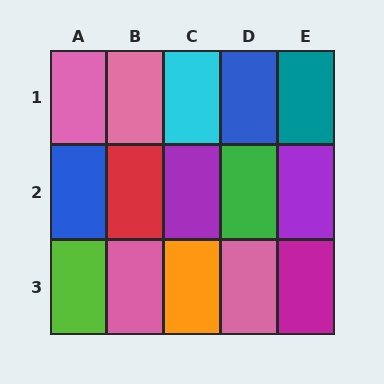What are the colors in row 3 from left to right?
Lime, pink, orange, pink, magenta.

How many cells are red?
1 cell is red.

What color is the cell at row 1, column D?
Blue.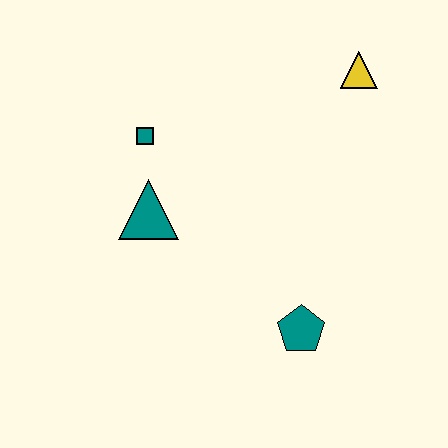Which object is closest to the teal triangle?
The teal square is closest to the teal triangle.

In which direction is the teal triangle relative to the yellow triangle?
The teal triangle is to the left of the yellow triangle.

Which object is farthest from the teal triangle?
The yellow triangle is farthest from the teal triangle.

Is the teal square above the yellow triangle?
No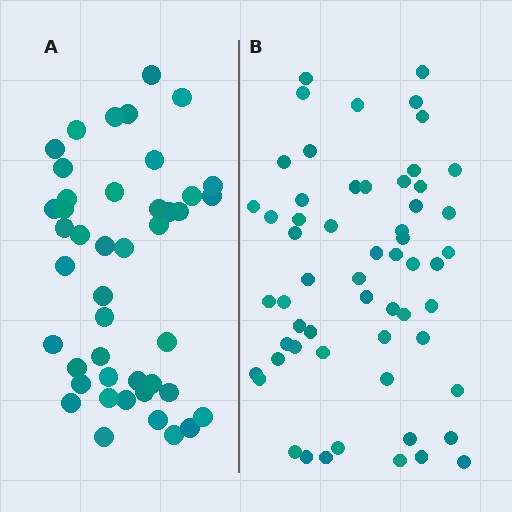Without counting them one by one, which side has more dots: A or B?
Region B (the right region) has more dots.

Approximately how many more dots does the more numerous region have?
Region B has approximately 15 more dots than region A.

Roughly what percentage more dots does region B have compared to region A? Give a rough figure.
About 30% more.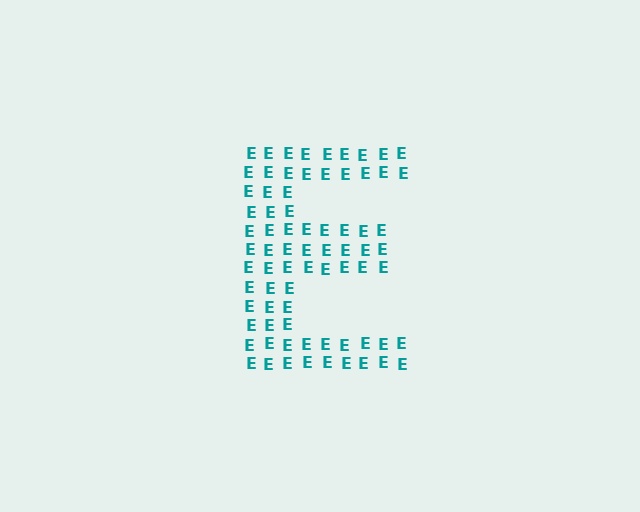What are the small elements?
The small elements are letter E's.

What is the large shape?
The large shape is the letter E.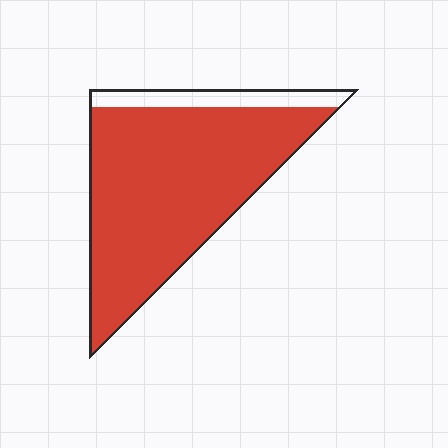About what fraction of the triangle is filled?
About seven eighths (7/8).